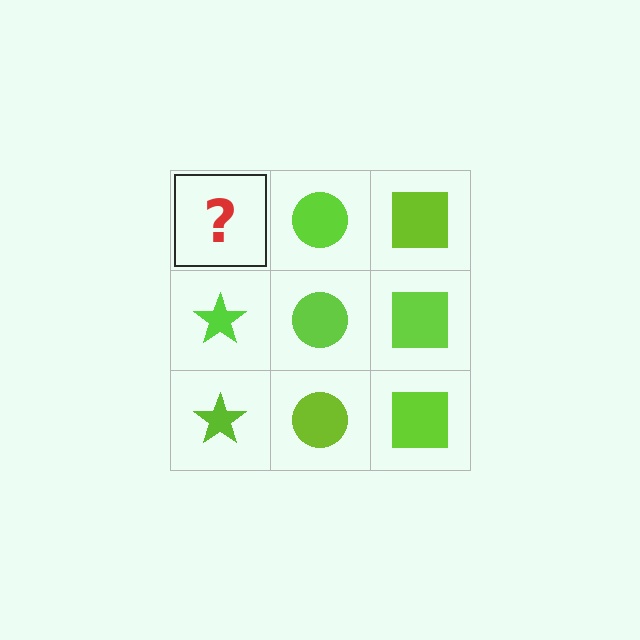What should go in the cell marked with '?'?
The missing cell should contain a lime star.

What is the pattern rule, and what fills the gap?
The rule is that each column has a consistent shape. The gap should be filled with a lime star.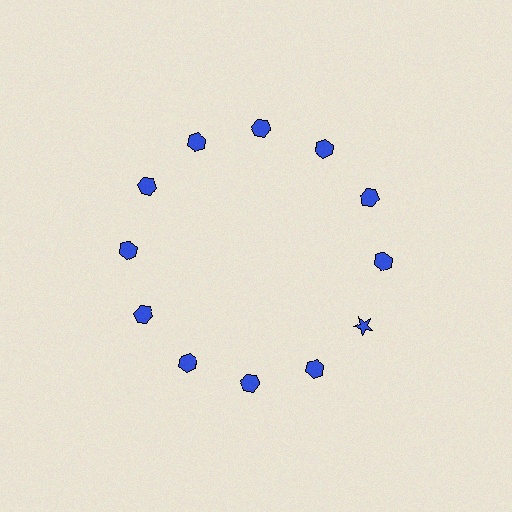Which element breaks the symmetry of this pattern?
The blue star at roughly the 4 o'clock position breaks the symmetry. All other shapes are blue hexagons.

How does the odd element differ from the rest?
It has a different shape: star instead of hexagon.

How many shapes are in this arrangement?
There are 12 shapes arranged in a ring pattern.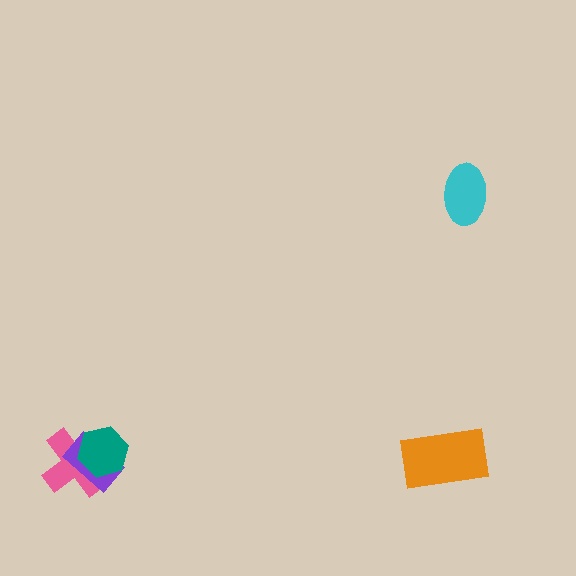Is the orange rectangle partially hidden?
No, no other shape covers it.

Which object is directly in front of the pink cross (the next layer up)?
The purple rectangle is directly in front of the pink cross.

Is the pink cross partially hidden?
Yes, it is partially covered by another shape.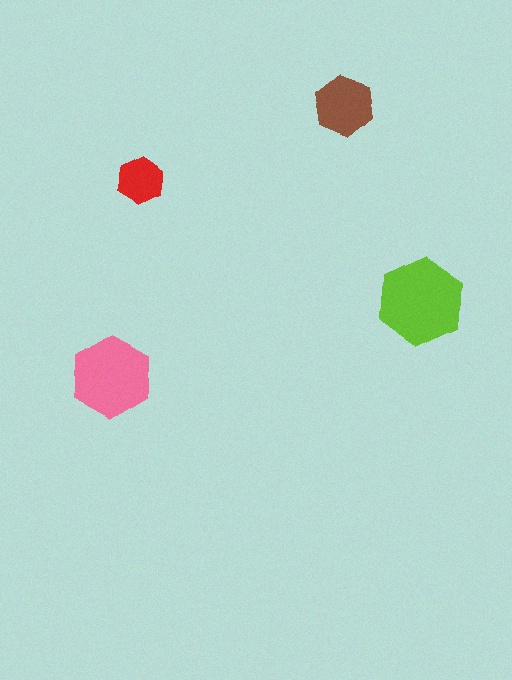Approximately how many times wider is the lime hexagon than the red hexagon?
About 2 times wider.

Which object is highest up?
The brown hexagon is topmost.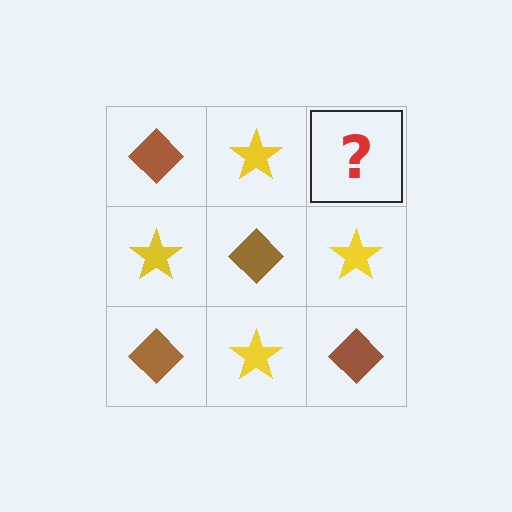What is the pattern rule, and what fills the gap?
The rule is that it alternates brown diamond and yellow star in a checkerboard pattern. The gap should be filled with a brown diamond.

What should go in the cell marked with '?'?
The missing cell should contain a brown diamond.